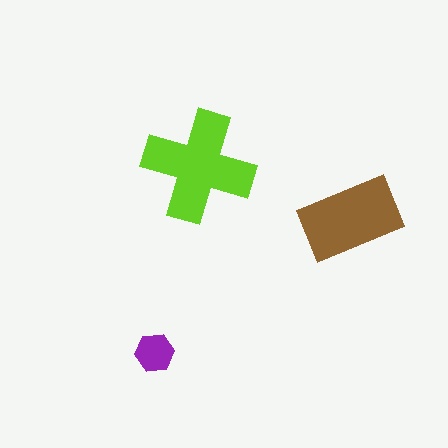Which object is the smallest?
The purple hexagon.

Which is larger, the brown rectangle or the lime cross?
The lime cross.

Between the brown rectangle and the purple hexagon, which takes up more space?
The brown rectangle.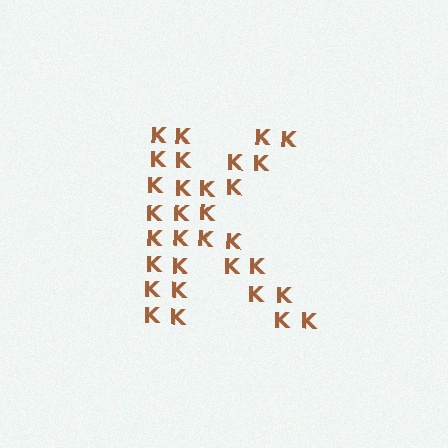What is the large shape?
The large shape is the letter K.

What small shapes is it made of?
It is made of small letter K's.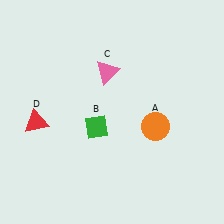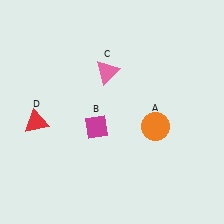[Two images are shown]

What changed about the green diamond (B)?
In Image 1, B is green. In Image 2, it changed to magenta.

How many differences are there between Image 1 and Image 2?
There is 1 difference between the two images.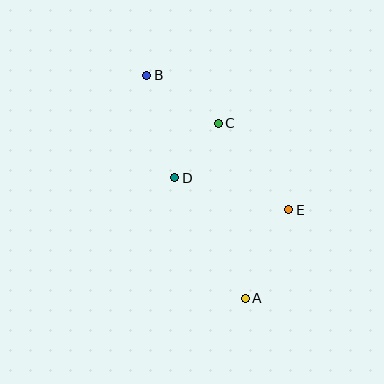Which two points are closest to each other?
Points C and D are closest to each other.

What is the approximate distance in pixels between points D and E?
The distance between D and E is approximately 118 pixels.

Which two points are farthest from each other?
Points A and B are farthest from each other.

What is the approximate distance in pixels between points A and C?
The distance between A and C is approximately 177 pixels.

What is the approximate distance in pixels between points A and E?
The distance between A and E is approximately 99 pixels.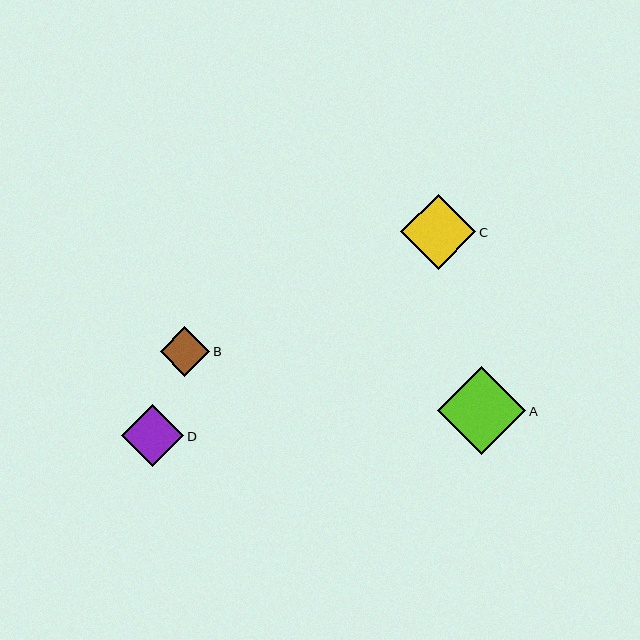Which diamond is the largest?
Diamond A is the largest with a size of approximately 89 pixels.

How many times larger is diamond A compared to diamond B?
Diamond A is approximately 1.8 times the size of diamond B.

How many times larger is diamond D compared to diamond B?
Diamond D is approximately 1.3 times the size of diamond B.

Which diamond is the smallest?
Diamond B is the smallest with a size of approximately 49 pixels.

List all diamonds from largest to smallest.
From largest to smallest: A, C, D, B.